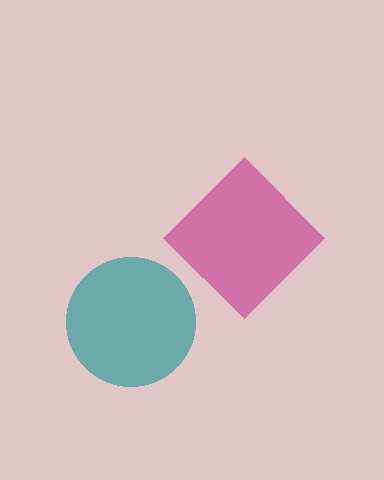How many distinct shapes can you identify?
There are 2 distinct shapes: a magenta diamond, a teal circle.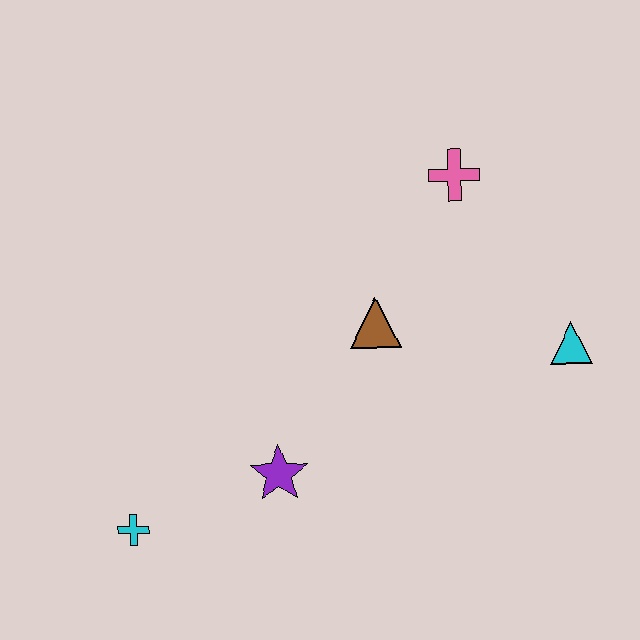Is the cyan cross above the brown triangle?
No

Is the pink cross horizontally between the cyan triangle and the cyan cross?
Yes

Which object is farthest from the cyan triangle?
The cyan cross is farthest from the cyan triangle.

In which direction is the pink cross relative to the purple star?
The pink cross is above the purple star.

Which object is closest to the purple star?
The cyan cross is closest to the purple star.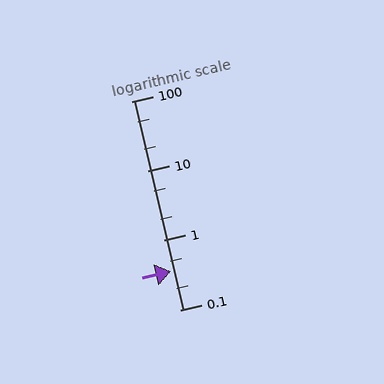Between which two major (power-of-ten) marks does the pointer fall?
The pointer is between 0.1 and 1.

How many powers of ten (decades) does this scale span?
The scale spans 3 decades, from 0.1 to 100.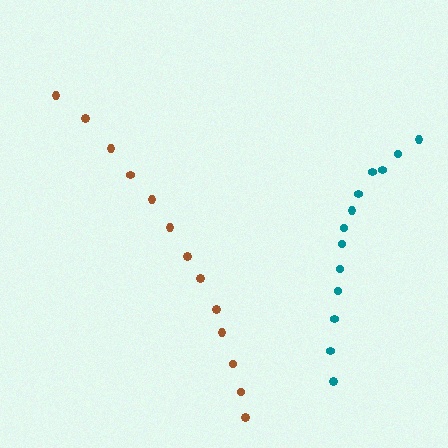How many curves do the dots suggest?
There are 2 distinct paths.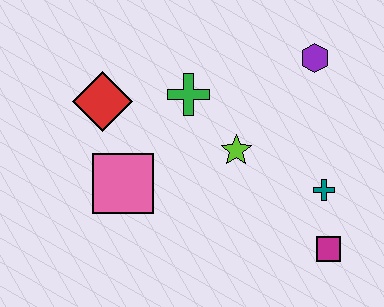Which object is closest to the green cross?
The lime star is closest to the green cross.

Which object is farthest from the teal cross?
The red diamond is farthest from the teal cross.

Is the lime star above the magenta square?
Yes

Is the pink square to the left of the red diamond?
No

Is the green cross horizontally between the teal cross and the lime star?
No